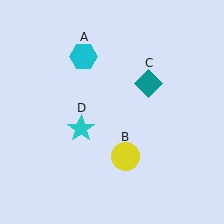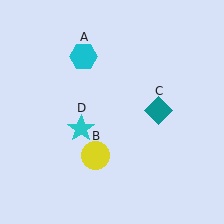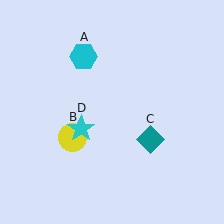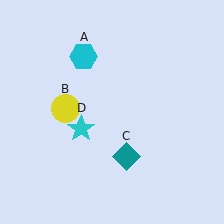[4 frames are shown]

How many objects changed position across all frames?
2 objects changed position: yellow circle (object B), teal diamond (object C).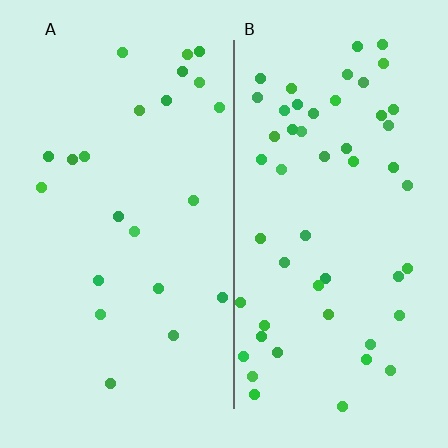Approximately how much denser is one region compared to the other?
Approximately 2.4× — region B over region A.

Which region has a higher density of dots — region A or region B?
B (the right).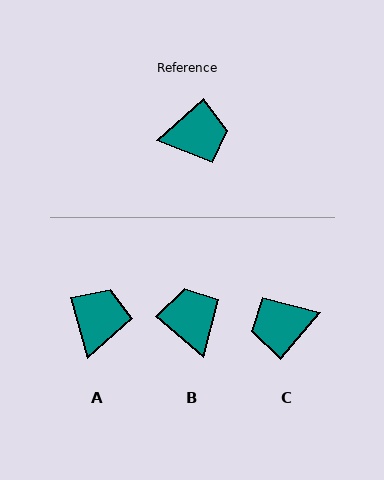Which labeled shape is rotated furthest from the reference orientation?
C, about 173 degrees away.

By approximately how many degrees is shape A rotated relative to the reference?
Approximately 63 degrees counter-clockwise.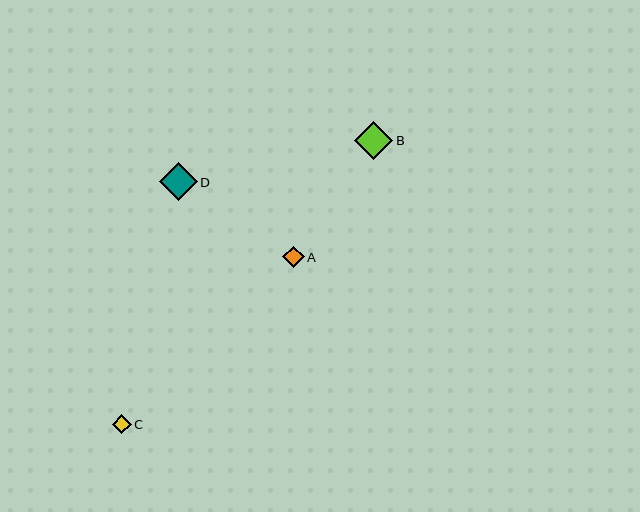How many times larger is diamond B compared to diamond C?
Diamond B is approximately 2.0 times the size of diamond C.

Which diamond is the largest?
Diamond D is the largest with a size of approximately 38 pixels.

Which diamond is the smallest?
Diamond C is the smallest with a size of approximately 19 pixels.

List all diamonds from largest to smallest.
From largest to smallest: D, B, A, C.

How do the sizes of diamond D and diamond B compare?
Diamond D and diamond B are approximately the same size.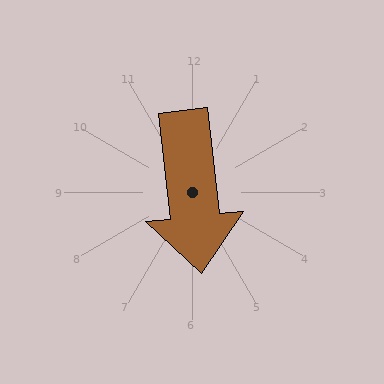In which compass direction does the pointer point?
South.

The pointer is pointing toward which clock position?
Roughly 6 o'clock.